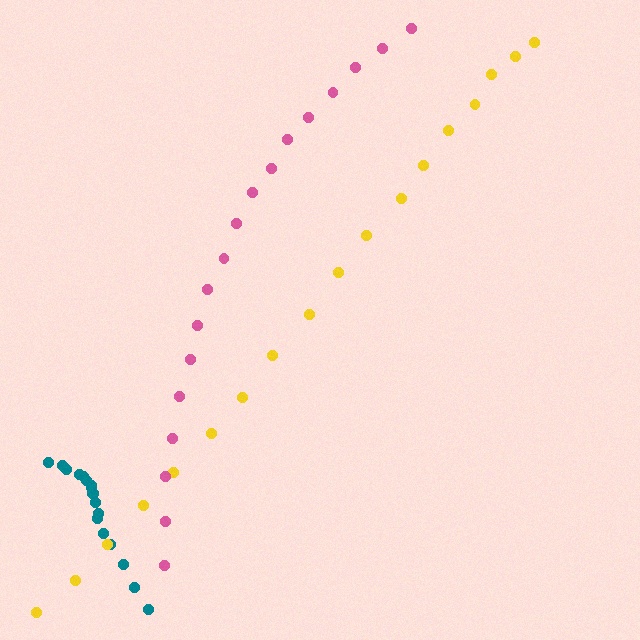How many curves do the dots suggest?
There are 3 distinct paths.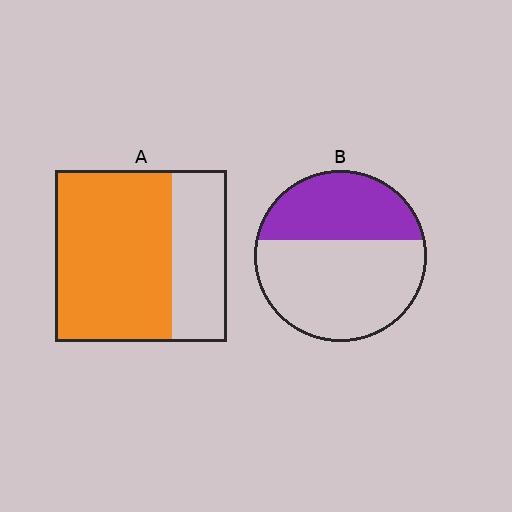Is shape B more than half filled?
No.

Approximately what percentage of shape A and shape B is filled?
A is approximately 70% and B is approximately 40%.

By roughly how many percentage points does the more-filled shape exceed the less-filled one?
By roughly 30 percentage points (A over B).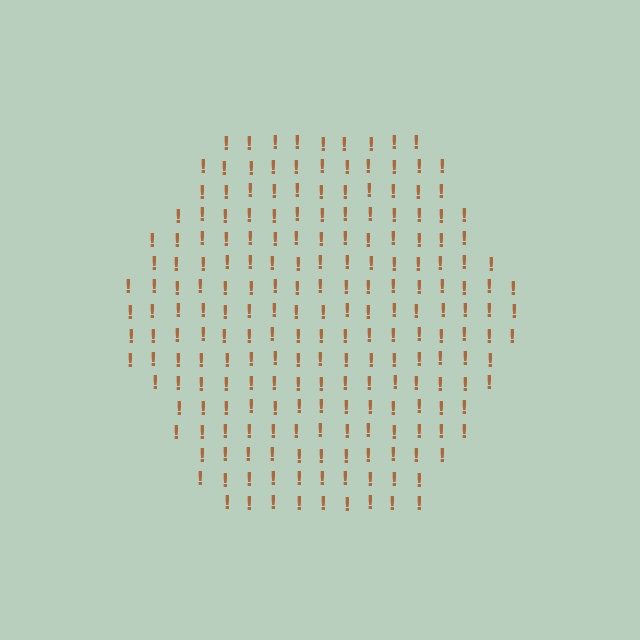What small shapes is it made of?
It is made of small exclamation marks.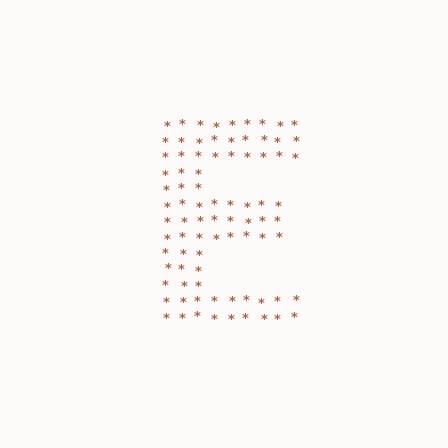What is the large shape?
The large shape is the letter E.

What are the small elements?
The small elements are asterisks.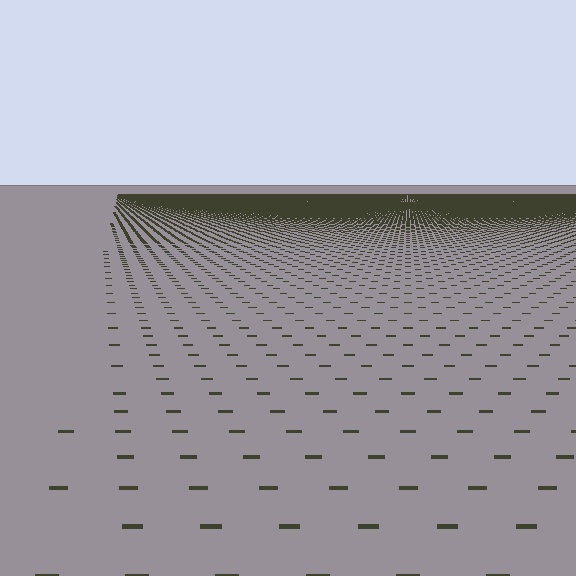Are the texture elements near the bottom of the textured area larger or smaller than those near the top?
Larger. Near the bottom, elements are closer to the viewer and appear at a bigger on-screen size.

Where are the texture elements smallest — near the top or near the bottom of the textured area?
Near the top.